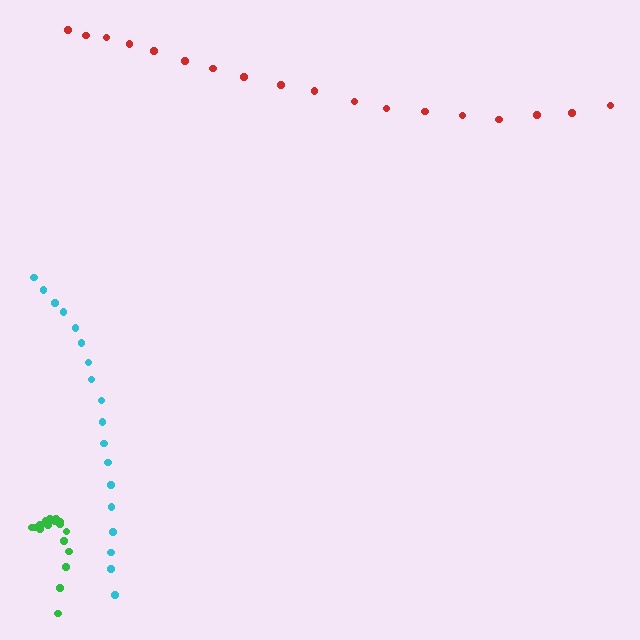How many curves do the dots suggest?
There are 3 distinct paths.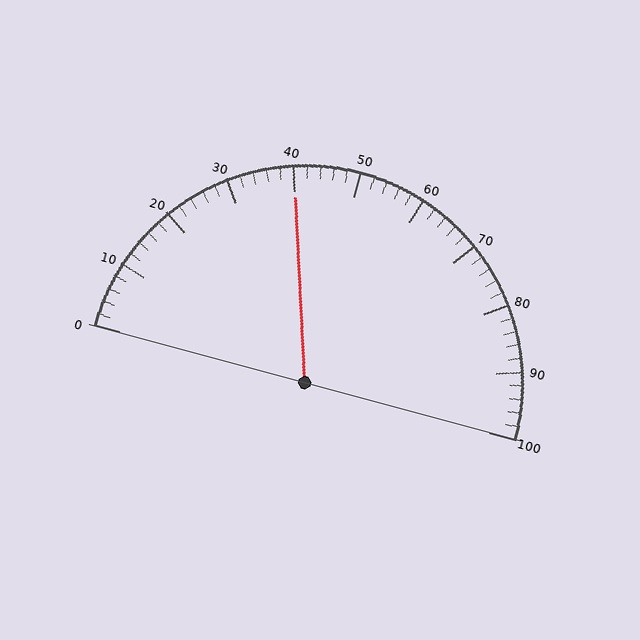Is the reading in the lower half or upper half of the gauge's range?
The reading is in the lower half of the range (0 to 100).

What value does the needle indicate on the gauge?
The needle indicates approximately 40.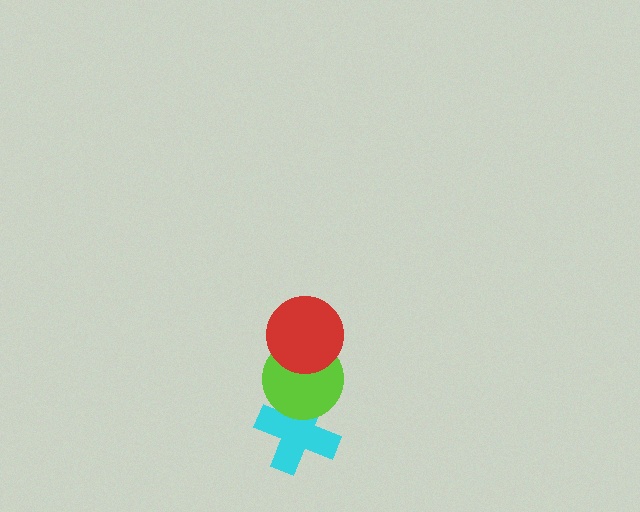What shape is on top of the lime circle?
The red circle is on top of the lime circle.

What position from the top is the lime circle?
The lime circle is 2nd from the top.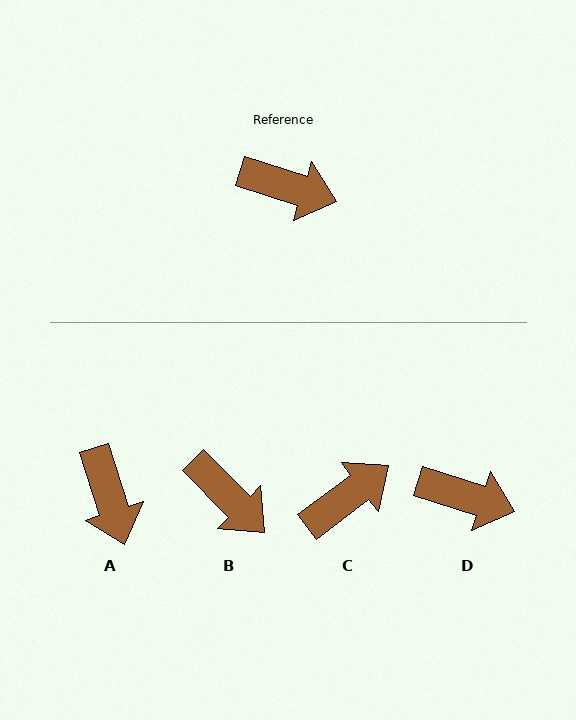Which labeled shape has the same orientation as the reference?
D.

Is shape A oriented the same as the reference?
No, it is off by about 55 degrees.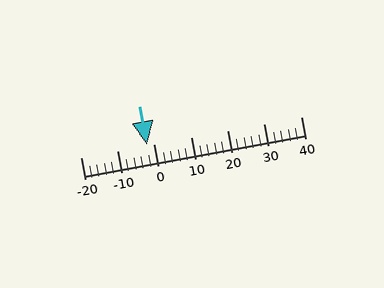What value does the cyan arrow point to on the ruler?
The cyan arrow points to approximately -2.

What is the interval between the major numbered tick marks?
The major tick marks are spaced 10 units apart.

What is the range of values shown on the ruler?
The ruler shows values from -20 to 40.